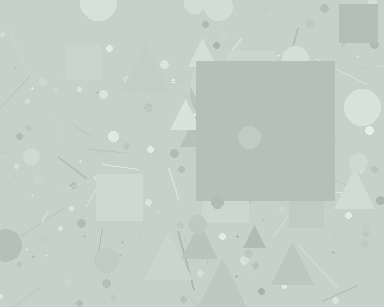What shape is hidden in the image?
A square is hidden in the image.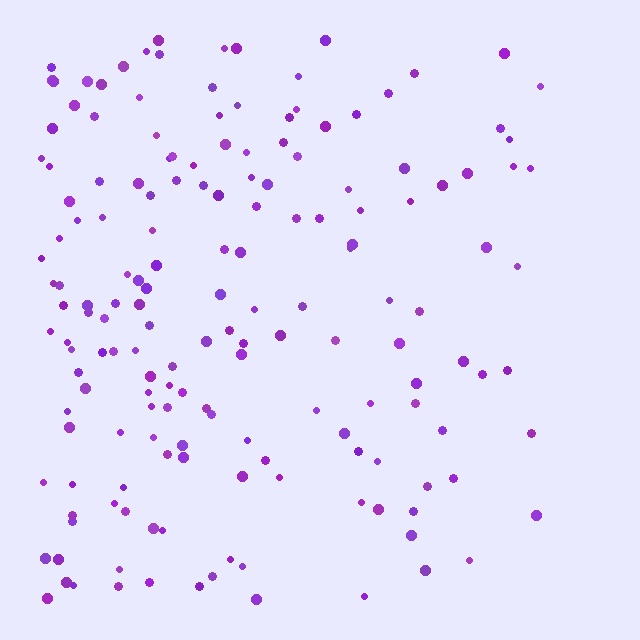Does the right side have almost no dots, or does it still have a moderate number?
Still a moderate number, just noticeably fewer than the left.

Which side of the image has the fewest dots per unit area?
The right.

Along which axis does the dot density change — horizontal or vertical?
Horizontal.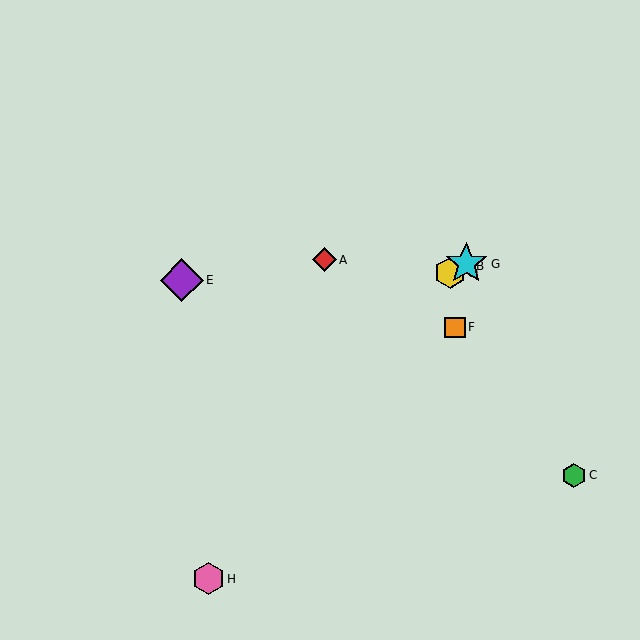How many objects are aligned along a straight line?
3 objects (B, D, G) are aligned along a straight line.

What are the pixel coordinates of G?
Object G is at (466, 264).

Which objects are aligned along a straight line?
Objects B, D, G are aligned along a straight line.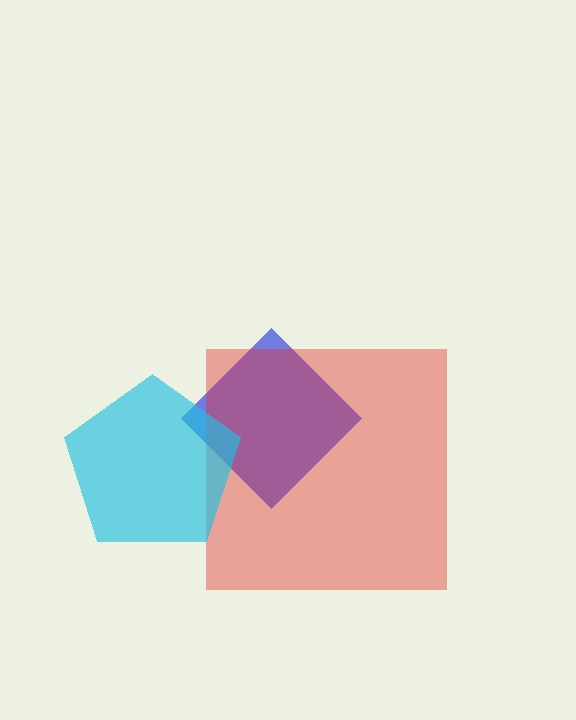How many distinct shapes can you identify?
There are 3 distinct shapes: a blue diamond, a red square, a cyan pentagon.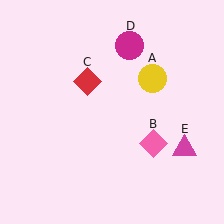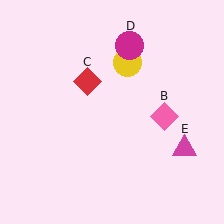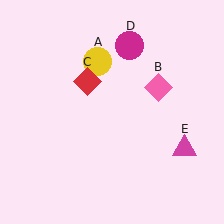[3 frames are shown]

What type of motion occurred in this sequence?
The yellow circle (object A), pink diamond (object B) rotated counterclockwise around the center of the scene.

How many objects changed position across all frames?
2 objects changed position: yellow circle (object A), pink diamond (object B).